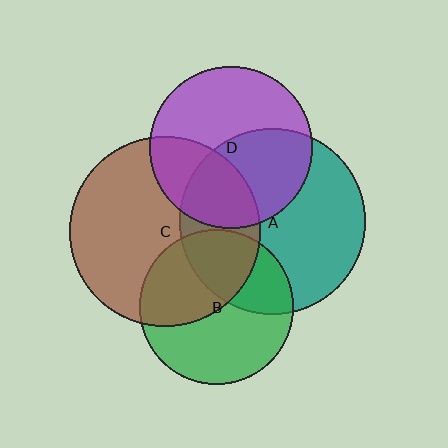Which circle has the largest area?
Circle C (brown).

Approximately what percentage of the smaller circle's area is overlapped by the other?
Approximately 35%.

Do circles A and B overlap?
Yes.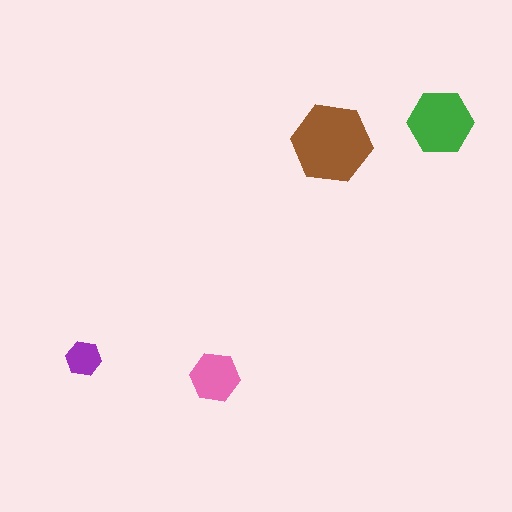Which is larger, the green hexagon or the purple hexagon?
The green one.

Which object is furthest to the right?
The green hexagon is rightmost.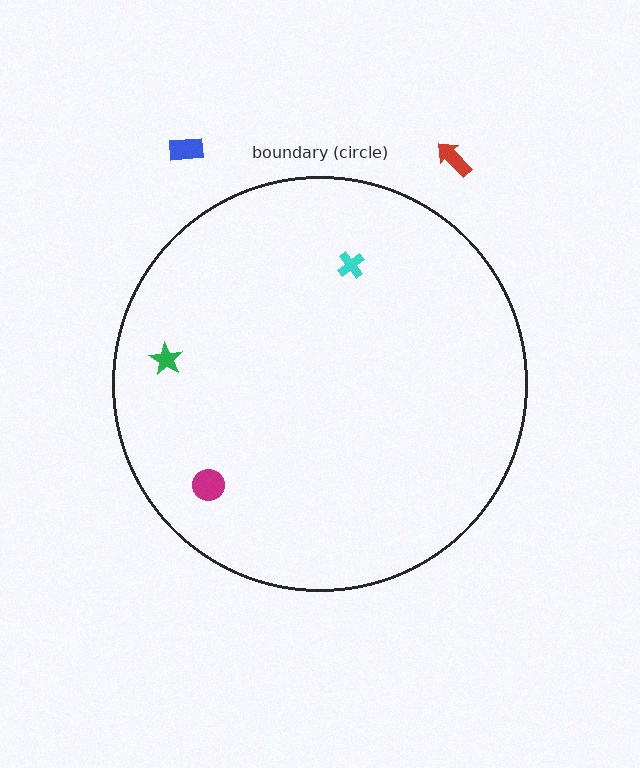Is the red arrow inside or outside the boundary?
Outside.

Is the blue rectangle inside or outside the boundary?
Outside.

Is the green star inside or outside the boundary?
Inside.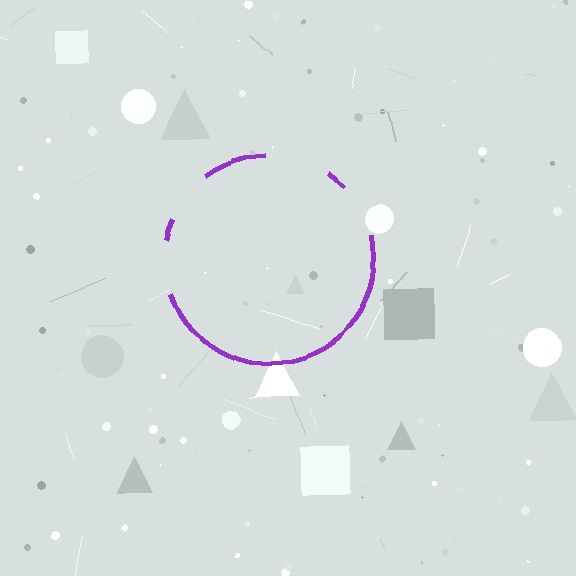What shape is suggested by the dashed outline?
The dashed outline suggests a circle.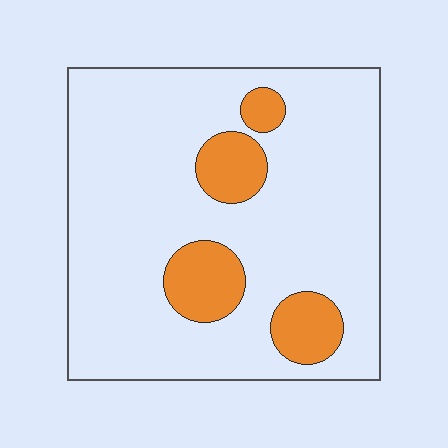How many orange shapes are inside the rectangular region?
4.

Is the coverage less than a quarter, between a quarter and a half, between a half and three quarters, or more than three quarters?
Less than a quarter.